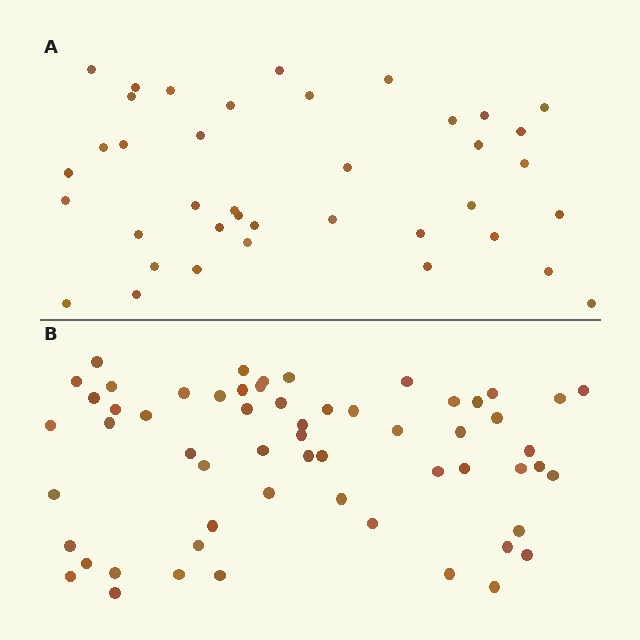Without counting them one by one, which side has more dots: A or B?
Region B (the bottom region) has more dots.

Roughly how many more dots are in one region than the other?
Region B has approximately 20 more dots than region A.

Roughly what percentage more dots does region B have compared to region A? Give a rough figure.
About 50% more.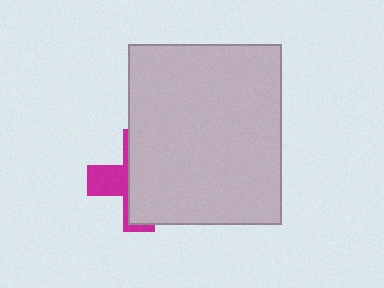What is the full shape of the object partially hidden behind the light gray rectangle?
The partially hidden object is a magenta cross.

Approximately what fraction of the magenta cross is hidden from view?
Roughly 69% of the magenta cross is hidden behind the light gray rectangle.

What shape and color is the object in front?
The object in front is a light gray rectangle.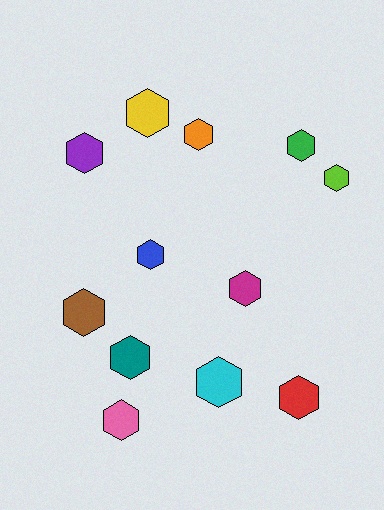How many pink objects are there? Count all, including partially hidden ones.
There is 1 pink object.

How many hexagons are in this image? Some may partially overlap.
There are 12 hexagons.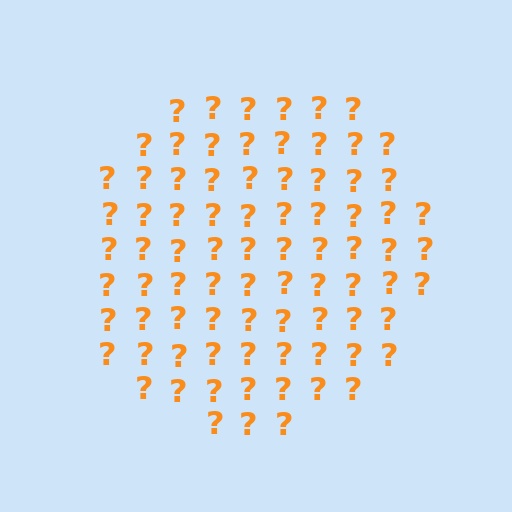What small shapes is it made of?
It is made of small question marks.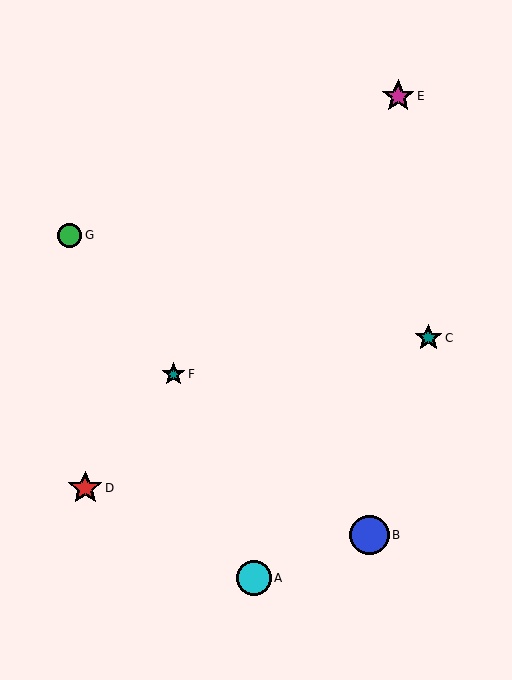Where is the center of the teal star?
The center of the teal star is at (174, 374).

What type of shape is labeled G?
Shape G is a green circle.